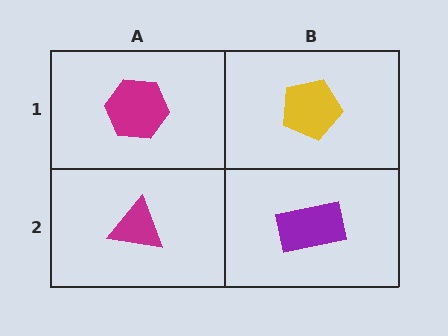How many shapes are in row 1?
2 shapes.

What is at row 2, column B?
A purple rectangle.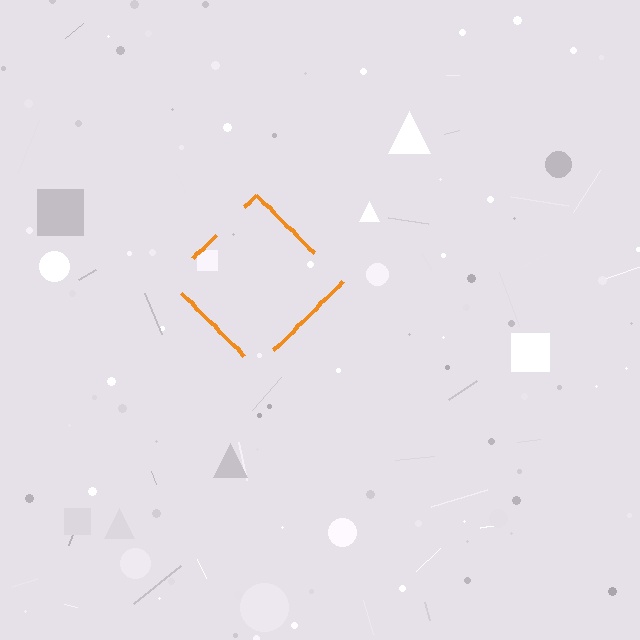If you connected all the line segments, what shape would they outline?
They would outline a diamond.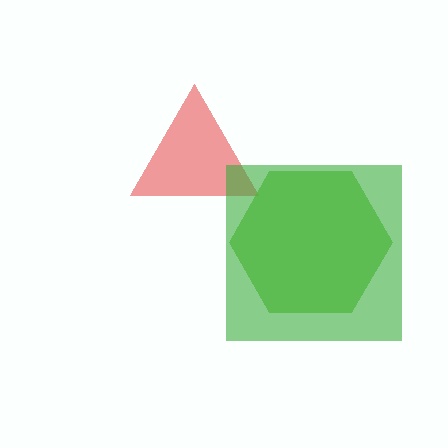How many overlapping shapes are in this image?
There are 3 overlapping shapes in the image.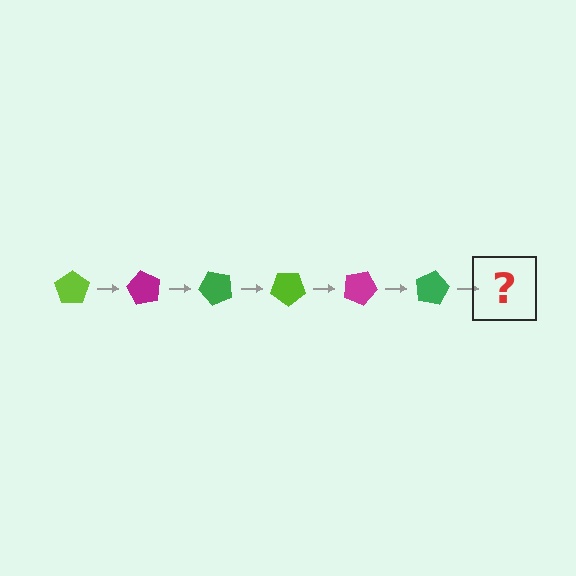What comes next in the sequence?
The next element should be a lime pentagon, rotated 360 degrees from the start.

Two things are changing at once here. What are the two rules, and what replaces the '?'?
The two rules are that it rotates 60 degrees each step and the color cycles through lime, magenta, and green. The '?' should be a lime pentagon, rotated 360 degrees from the start.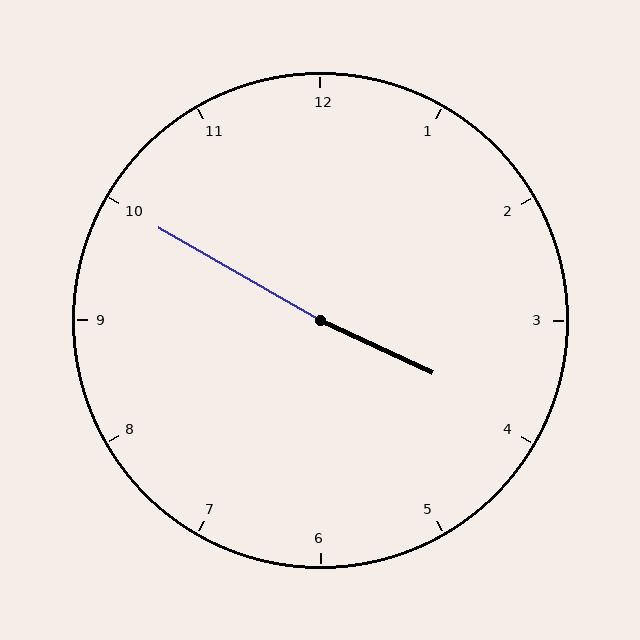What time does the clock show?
3:50.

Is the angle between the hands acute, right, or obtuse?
It is obtuse.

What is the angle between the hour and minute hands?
Approximately 175 degrees.